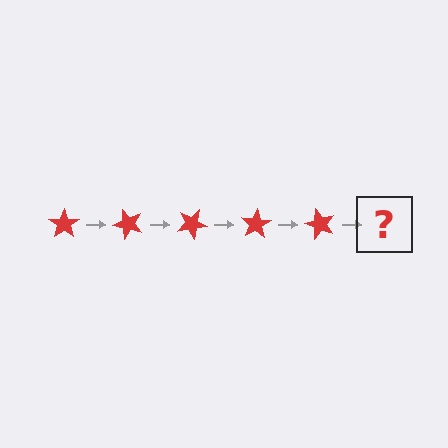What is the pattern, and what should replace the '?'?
The pattern is that the star rotates 50 degrees each step. The '?' should be a red star rotated 250 degrees.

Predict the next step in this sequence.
The next step is a red star rotated 250 degrees.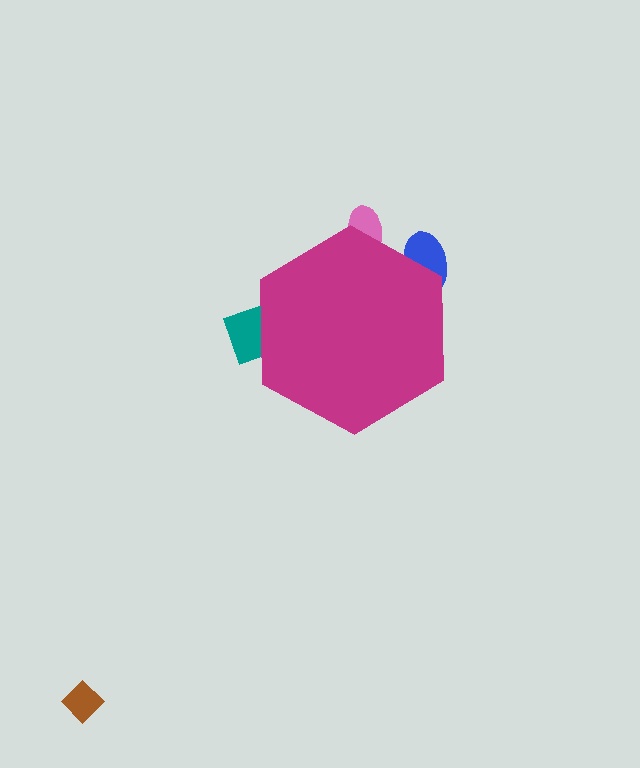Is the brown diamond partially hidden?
No, the brown diamond is fully visible.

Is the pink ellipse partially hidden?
Yes, the pink ellipse is partially hidden behind the magenta hexagon.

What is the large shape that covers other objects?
A magenta hexagon.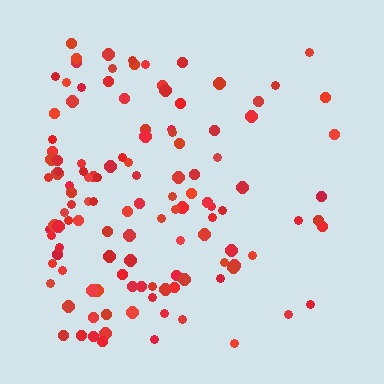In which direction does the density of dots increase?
From right to left, with the left side densest.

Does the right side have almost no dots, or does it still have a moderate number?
Still a moderate number, just noticeably fewer than the left.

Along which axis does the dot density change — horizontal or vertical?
Horizontal.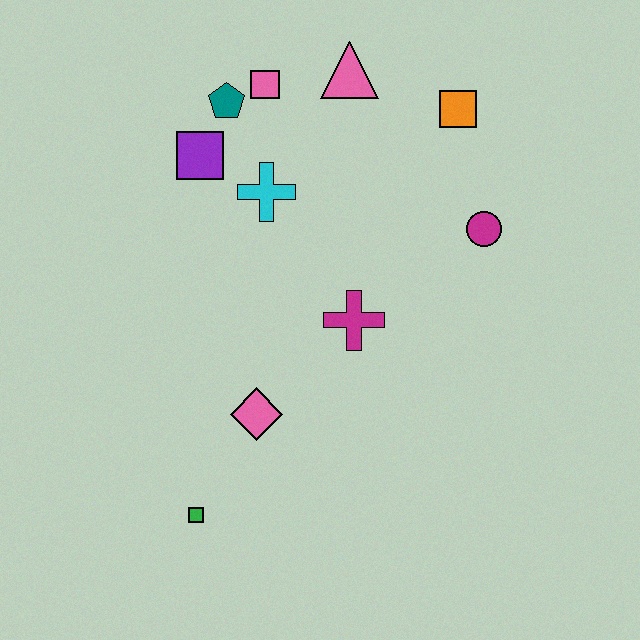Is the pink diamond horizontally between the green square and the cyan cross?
Yes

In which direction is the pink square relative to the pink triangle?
The pink square is to the left of the pink triangle.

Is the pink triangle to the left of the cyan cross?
No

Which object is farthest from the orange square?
The green square is farthest from the orange square.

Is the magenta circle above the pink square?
No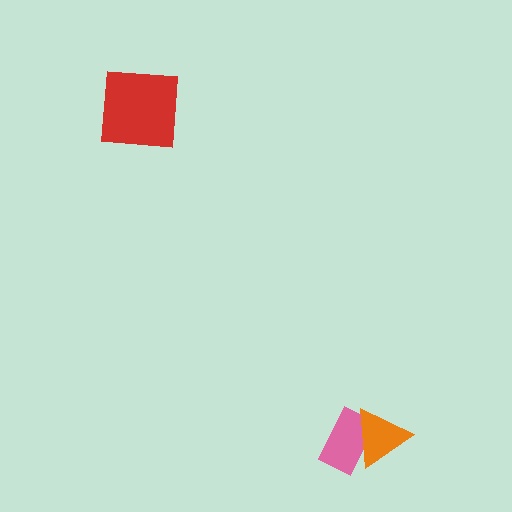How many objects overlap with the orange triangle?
1 object overlaps with the orange triangle.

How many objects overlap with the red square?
0 objects overlap with the red square.